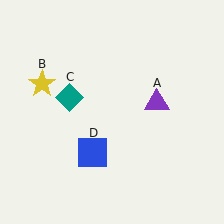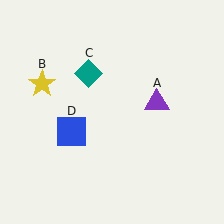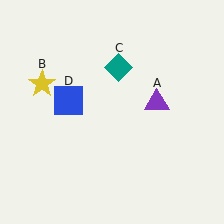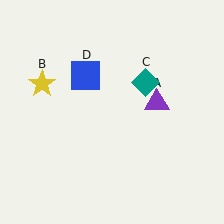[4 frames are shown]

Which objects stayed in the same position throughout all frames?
Purple triangle (object A) and yellow star (object B) remained stationary.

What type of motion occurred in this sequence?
The teal diamond (object C), blue square (object D) rotated clockwise around the center of the scene.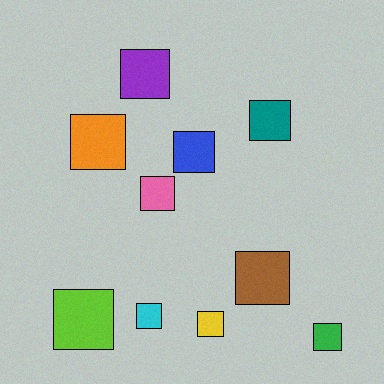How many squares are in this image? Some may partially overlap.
There are 10 squares.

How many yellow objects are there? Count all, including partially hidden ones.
There is 1 yellow object.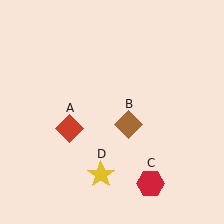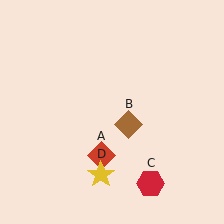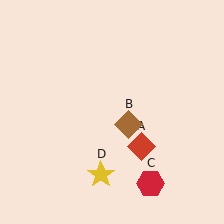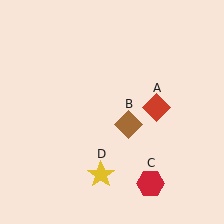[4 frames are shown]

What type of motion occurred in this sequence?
The red diamond (object A) rotated counterclockwise around the center of the scene.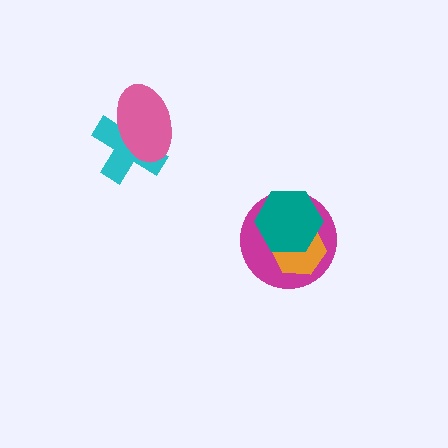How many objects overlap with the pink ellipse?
1 object overlaps with the pink ellipse.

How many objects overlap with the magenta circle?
2 objects overlap with the magenta circle.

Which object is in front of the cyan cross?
The pink ellipse is in front of the cyan cross.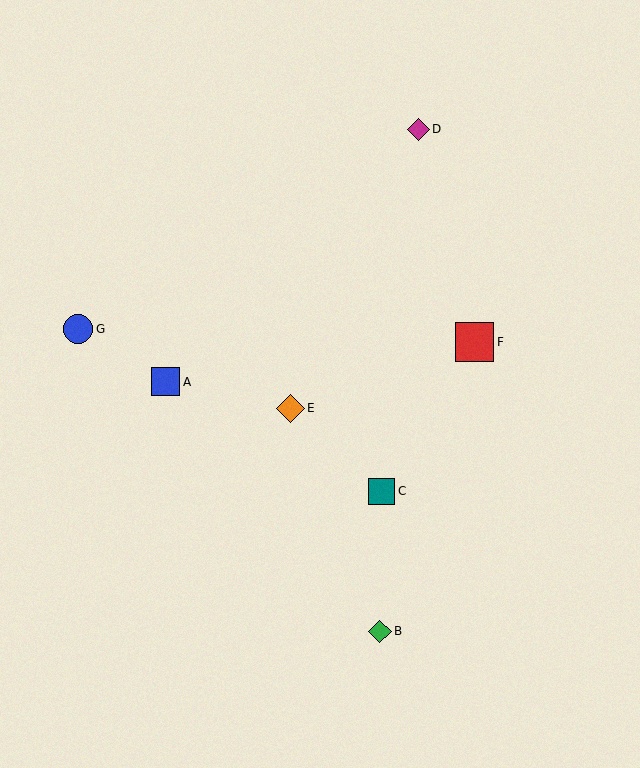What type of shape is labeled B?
Shape B is a green diamond.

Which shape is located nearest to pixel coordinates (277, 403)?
The orange diamond (labeled E) at (290, 408) is nearest to that location.